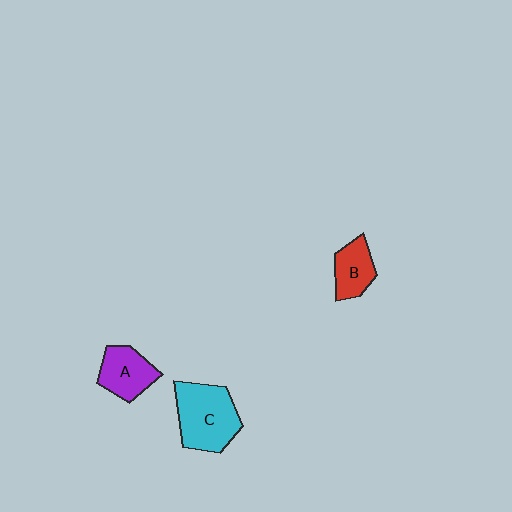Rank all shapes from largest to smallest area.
From largest to smallest: C (cyan), A (purple), B (red).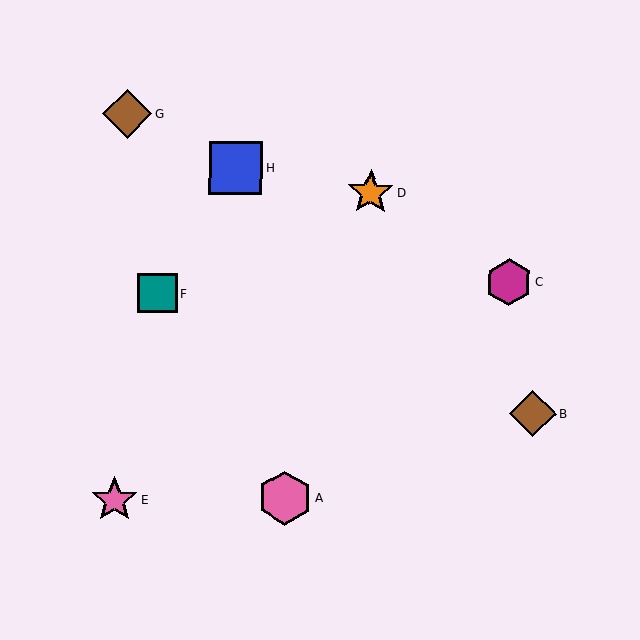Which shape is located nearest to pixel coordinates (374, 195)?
The orange star (labeled D) at (371, 192) is nearest to that location.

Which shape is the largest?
The pink hexagon (labeled A) is the largest.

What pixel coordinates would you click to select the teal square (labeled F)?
Click at (158, 293) to select the teal square F.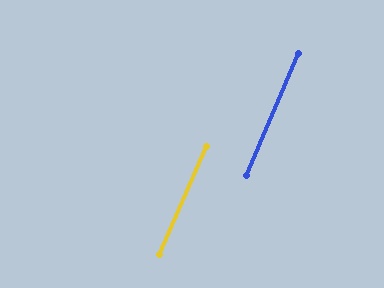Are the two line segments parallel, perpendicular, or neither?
Parallel — their directions differ by only 0.5°.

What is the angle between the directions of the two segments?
Approximately 0 degrees.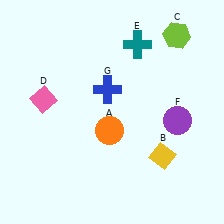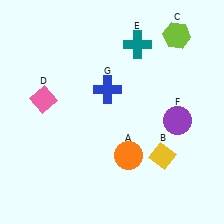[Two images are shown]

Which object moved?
The orange circle (A) moved down.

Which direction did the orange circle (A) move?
The orange circle (A) moved down.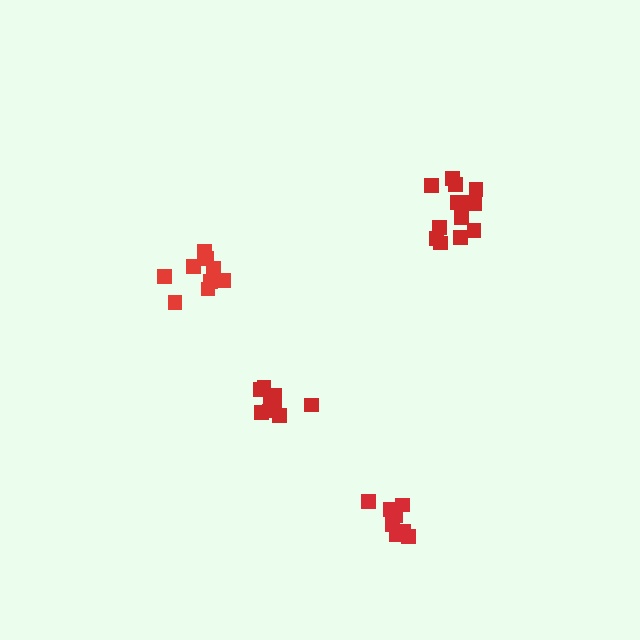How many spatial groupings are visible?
There are 4 spatial groupings.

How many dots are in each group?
Group 1: 9 dots, Group 2: 9 dots, Group 3: 13 dots, Group 4: 10 dots (41 total).